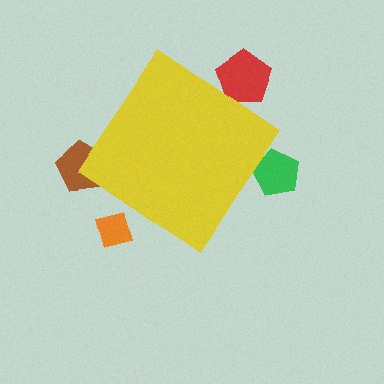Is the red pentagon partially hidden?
Yes, the red pentagon is partially hidden behind the yellow diamond.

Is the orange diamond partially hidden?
Yes, the orange diamond is partially hidden behind the yellow diamond.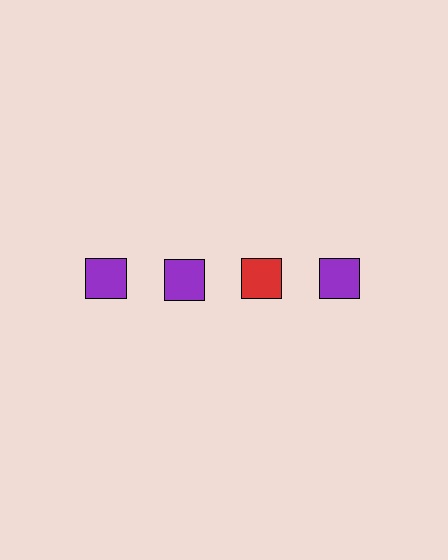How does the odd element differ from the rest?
It has a different color: red instead of purple.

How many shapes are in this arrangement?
There are 4 shapes arranged in a grid pattern.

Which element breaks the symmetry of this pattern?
The red square in the top row, center column breaks the symmetry. All other shapes are purple squares.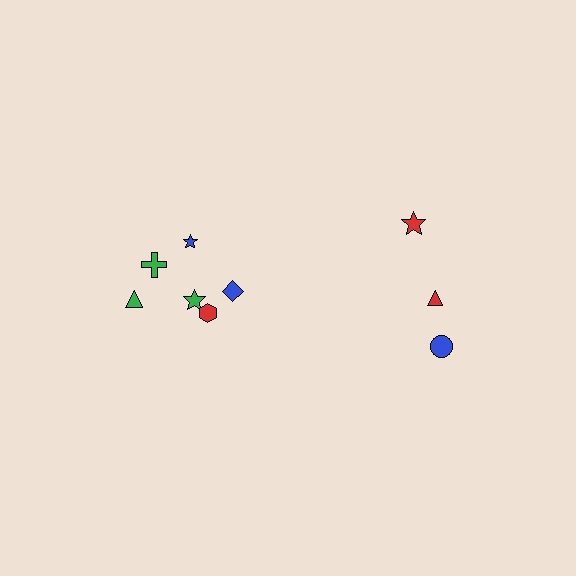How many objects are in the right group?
There are 3 objects.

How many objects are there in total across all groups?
There are 9 objects.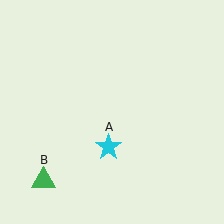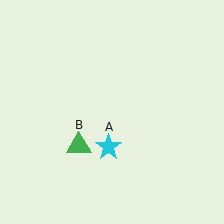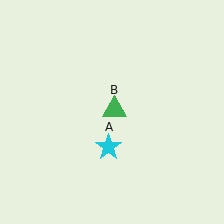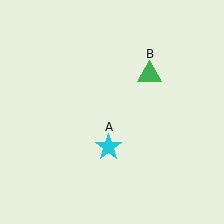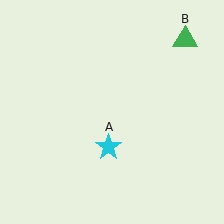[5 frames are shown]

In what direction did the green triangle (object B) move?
The green triangle (object B) moved up and to the right.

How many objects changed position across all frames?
1 object changed position: green triangle (object B).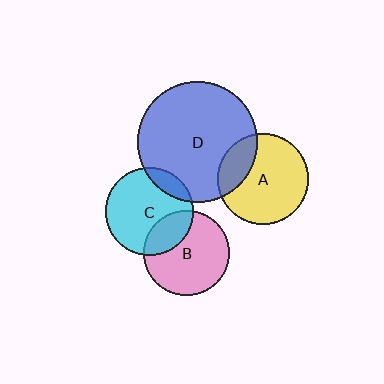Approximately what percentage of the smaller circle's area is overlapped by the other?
Approximately 25%.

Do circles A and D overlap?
Yes.